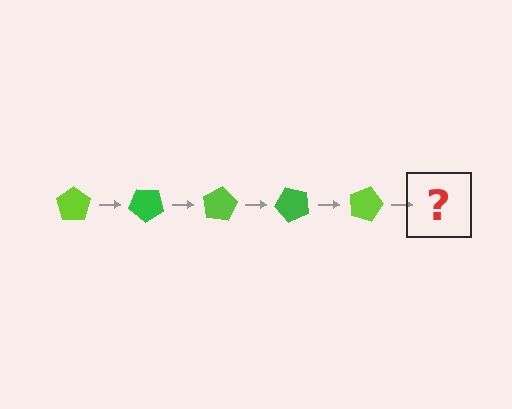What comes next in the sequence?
The next element should be a green pentagon, rotated 200 degrees from the start.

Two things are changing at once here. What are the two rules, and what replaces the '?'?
The two rules are that it rotates 40 degrees each step and the color cycles through lime and green. The '?' should be a green pentagon, rotated 200 degrees from the start.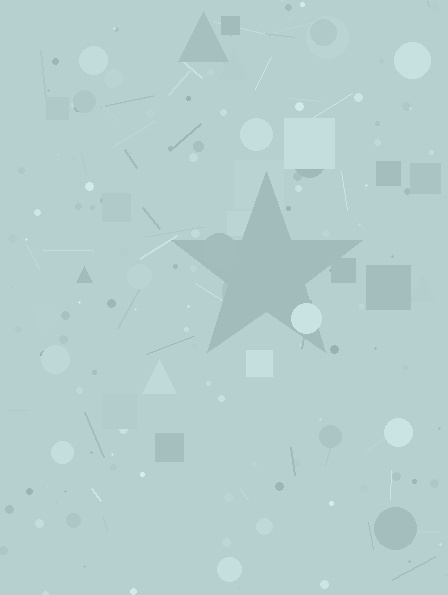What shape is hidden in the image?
A star is hidden in the image.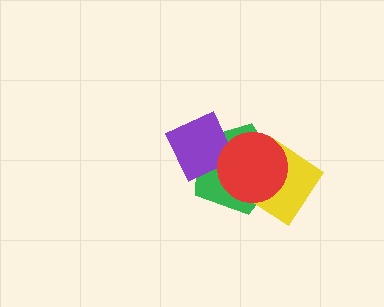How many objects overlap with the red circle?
2 objects overlap with the red circle.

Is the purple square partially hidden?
No, no other shape covers it.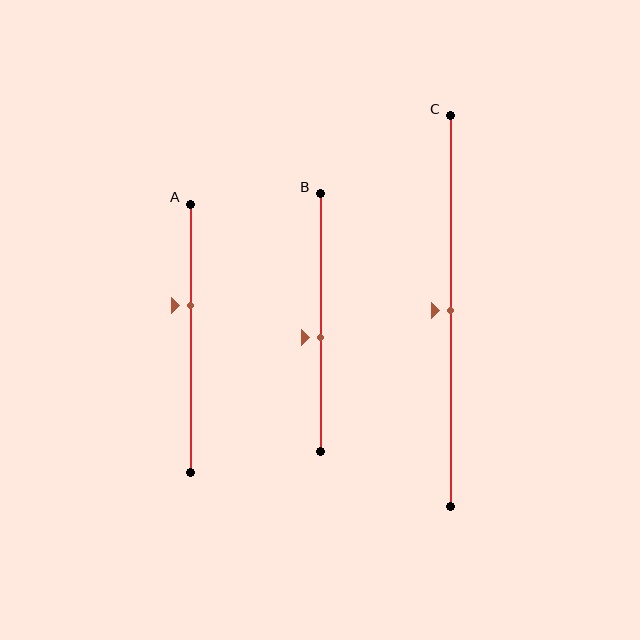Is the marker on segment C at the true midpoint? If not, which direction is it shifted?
Yes, the marker on segment C is at the true midpoint.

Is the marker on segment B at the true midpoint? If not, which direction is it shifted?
No, the marker on segment B is shifted downward by about 6% of the segment length.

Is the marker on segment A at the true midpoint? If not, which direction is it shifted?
No, the marker on segment A is shifted upward by about 12% of the segment length.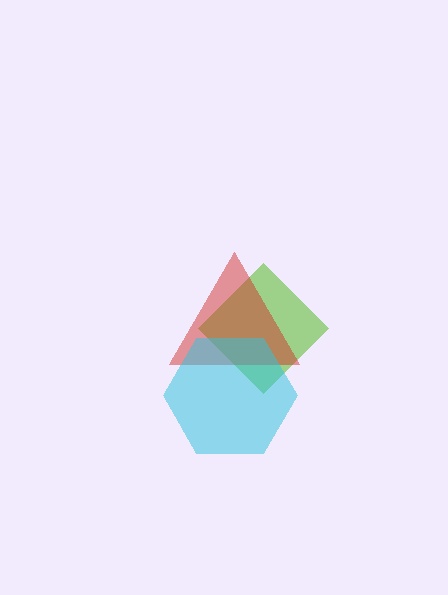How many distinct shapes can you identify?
There are 3 distinct shapes: a lime diamond, a red triangle, a cyan hexagon.